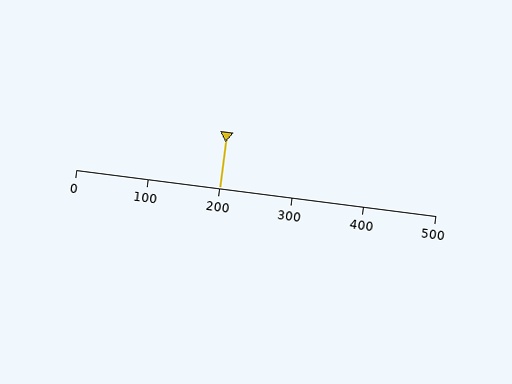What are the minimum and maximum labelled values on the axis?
The axis runs from 0 to 500.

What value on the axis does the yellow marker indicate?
The marker indicates approximately 200.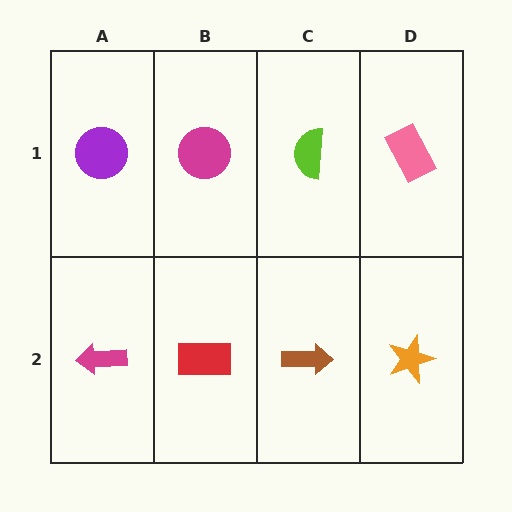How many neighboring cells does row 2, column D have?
2.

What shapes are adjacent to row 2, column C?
A lime semicircle (row 1, column C), a red rectangle (row 2, column B), an orange star (row 2, column D).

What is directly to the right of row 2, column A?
A red rectangle.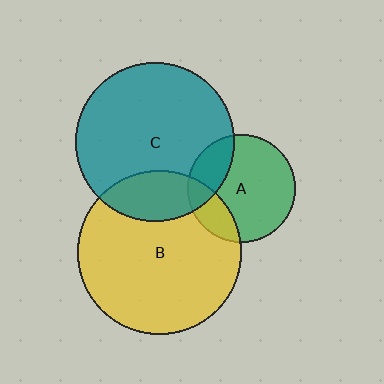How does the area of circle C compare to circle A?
Approximately 2.2 times.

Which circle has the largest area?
Circle B (yellow).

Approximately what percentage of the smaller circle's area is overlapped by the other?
Approximately 25%.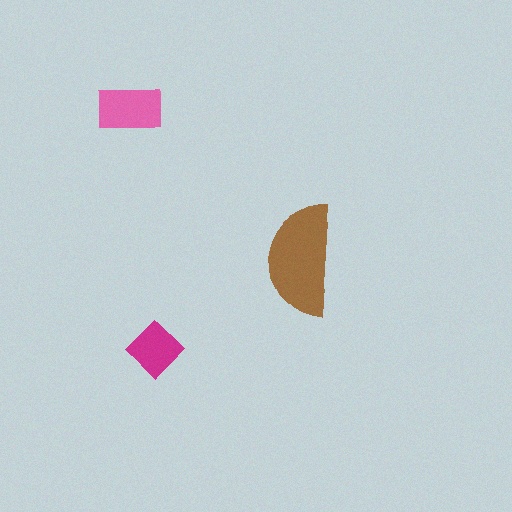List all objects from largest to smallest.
The brown semicircle, the pink rectangle, the magenta diamond.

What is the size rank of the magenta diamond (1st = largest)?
3rd.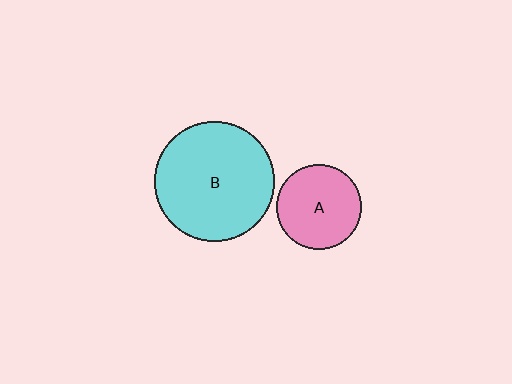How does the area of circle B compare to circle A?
Approximately 2.0 times.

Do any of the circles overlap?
No, none of the circles overlap.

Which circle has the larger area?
Circle B (cyan).